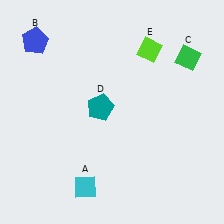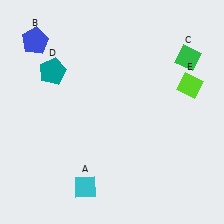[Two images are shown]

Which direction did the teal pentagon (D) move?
The teal pentagon (D) moved left.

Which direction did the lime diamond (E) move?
The lime diamond (E) moved right.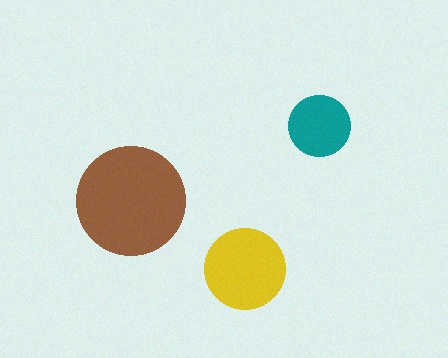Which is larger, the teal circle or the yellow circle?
The yellow one.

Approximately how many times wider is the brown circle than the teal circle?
About 2 times wider.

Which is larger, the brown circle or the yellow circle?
The brown one.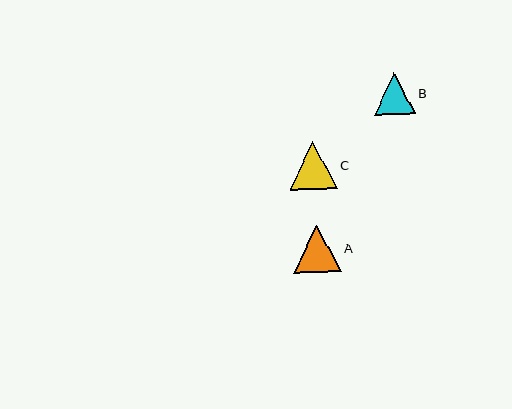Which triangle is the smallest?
Triangle B is the smallest with a size of approximately 41 pixels.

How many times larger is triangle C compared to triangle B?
Triangle C is approximately 1.2 times the size of triangle B.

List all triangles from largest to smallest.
From largest to smallest: A, C, B.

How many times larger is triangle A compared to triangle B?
Triangle A is approximately 1.2 times the size of triangle B.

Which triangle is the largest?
Triangle A is the largest with a size of approximately 47 pixels.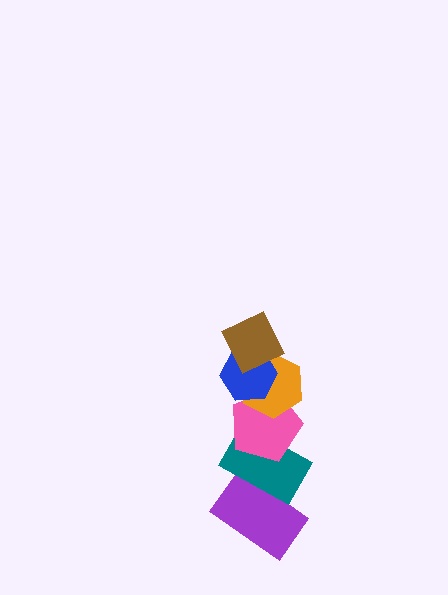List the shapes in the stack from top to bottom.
From top to bottom: the brown square, the blue hexagon, the orange hexagon, the pink pentagon, the teal rectangle, the purple rectangle.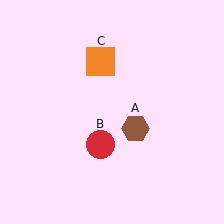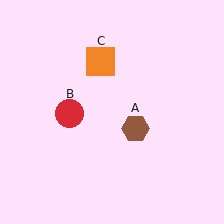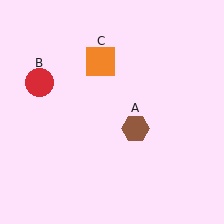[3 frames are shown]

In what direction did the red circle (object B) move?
The red circle (object B) moved up and to the left.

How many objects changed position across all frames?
1 object changed position: red circle (object B).